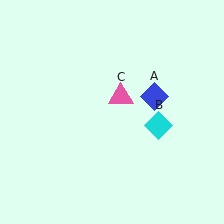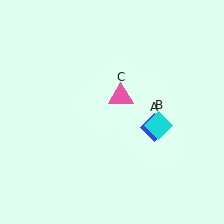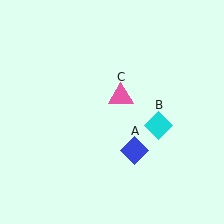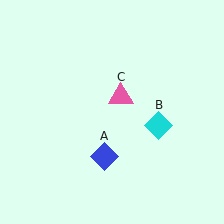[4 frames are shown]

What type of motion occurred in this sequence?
The blue diamond (object A) rotated clockwise around the center of the scene.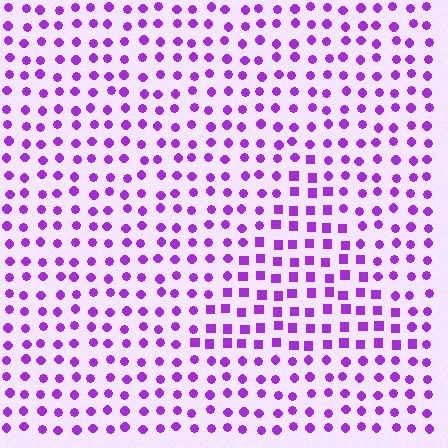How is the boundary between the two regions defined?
The boundary is defined by a change in element shape: squares inside vs. circles outside. All elements share the same color and spacing.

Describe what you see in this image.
The image is filled with small purple elements arranged in a uniform grid. A triangle-shaped region contains squares, while the surrounding area contains circles. The boundary is defined purely by the change in element shape.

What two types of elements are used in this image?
The image uses squares inside the triangle region and circles outside it.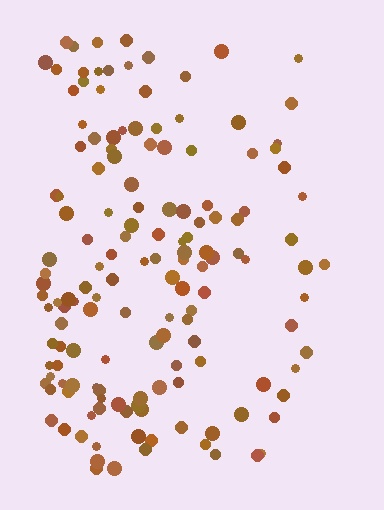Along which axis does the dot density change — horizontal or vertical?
Horizontal.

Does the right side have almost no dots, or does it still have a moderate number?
Still a moderate number, just noticeably fewer than the left.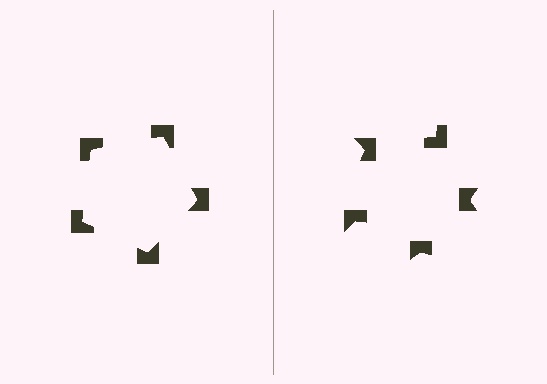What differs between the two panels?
The notched squares are positioned identically on both sides; only the wedge orientations differ. On the left they align to a pentagon; on the right they are misaligned.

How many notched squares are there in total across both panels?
10 — 5 on each side.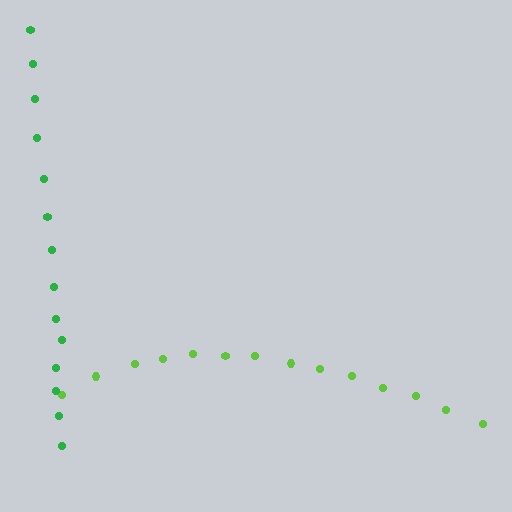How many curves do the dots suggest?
There are 2 distinct paths.